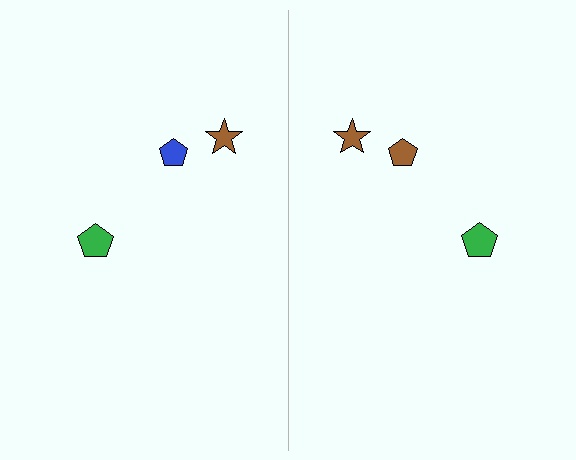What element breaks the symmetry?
The brown pentagon on the right side breaks the symmetry — its mirror counterpart is blue.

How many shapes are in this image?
There are 6 shapes in this image.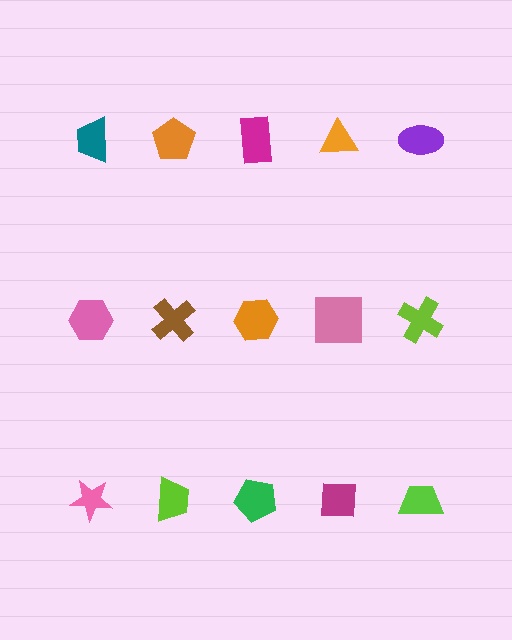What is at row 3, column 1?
A pink star.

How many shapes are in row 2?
5 shapes.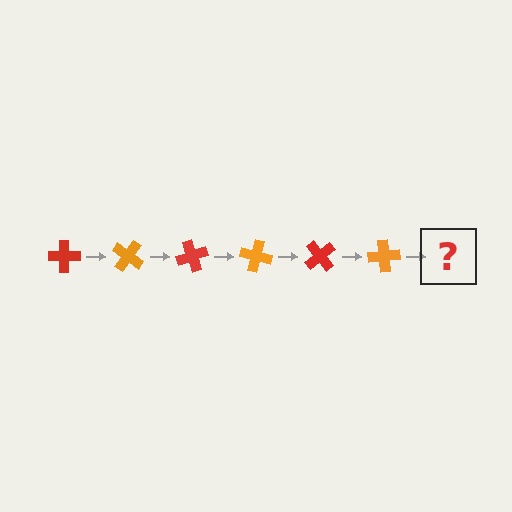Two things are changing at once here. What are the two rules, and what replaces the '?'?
The two rules are that it rotates 35 degrees each step and the color cycles through red and orange. The '?' should be a red cross, rotated 210 degrees from the start.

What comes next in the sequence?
The next element should be a red cross, rotated 210 degrees from the start.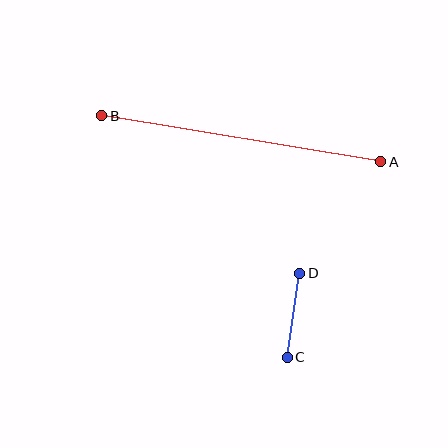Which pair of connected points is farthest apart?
Points A and B are farthest apart.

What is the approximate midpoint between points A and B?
The midpoint is at approximately (241, 139) pixels.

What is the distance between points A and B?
The distance is approximately 283 pixels.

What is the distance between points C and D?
The distance is approximately 85 pixels.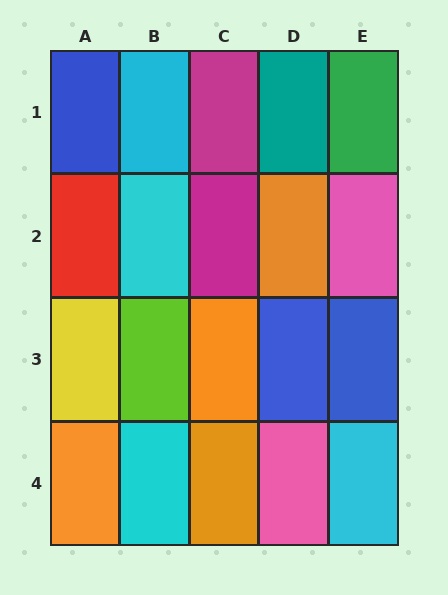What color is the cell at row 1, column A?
Blue.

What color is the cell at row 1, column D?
Teal.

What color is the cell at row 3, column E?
Blue.